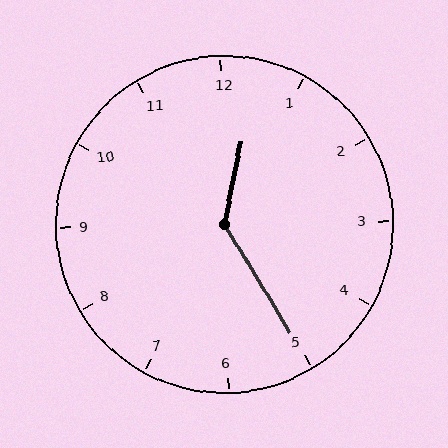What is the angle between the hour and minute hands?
Approximately 138 degrees.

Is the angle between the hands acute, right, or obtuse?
It is obtuse.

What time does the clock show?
12:25.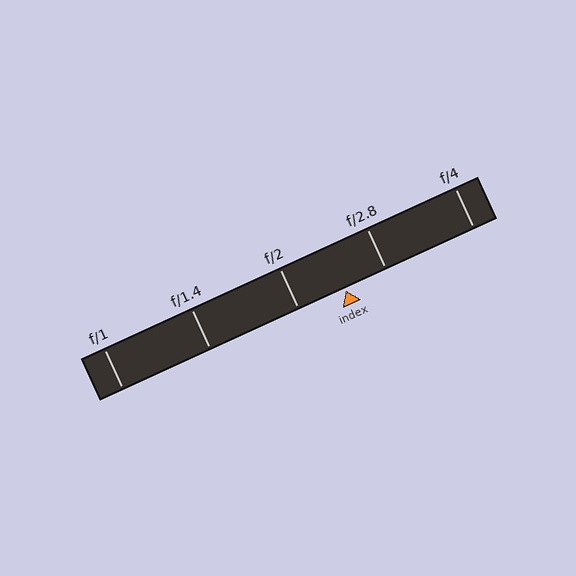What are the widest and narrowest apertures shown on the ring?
The widest aperture shown is f/1 and the narrowest is f/4.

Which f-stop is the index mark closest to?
The index mark is closest to f/2.8.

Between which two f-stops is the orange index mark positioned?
The index mark is between f/2 and f/2.8.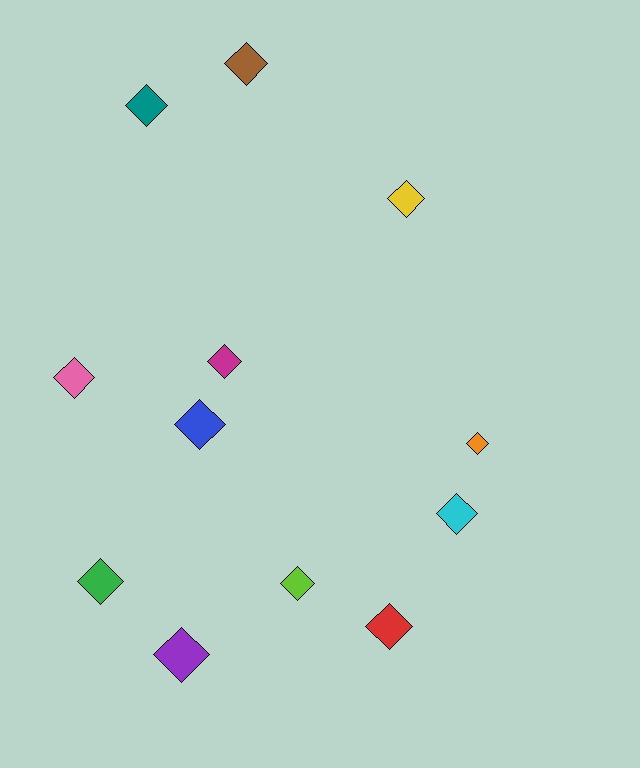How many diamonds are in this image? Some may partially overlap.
There are 12 diamonds.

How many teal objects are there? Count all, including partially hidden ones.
There is 1 teal object.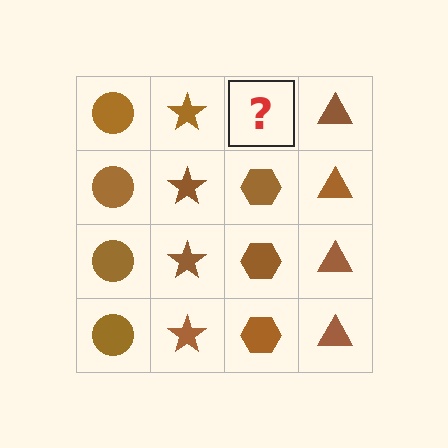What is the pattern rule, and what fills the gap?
The rule is that each column has a consistent shape. The gap should be filled with a brown hexagon.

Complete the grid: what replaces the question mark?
The question mark should be replaced with a brown hexagon.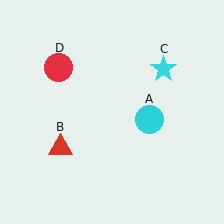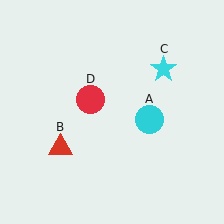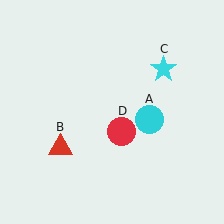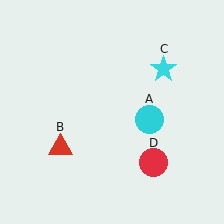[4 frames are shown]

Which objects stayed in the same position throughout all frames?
Cyan circle (object A) and red triangle (object B) and cyan star (object C) remained stationary.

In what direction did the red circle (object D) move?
The red circle (object D) moved down and to the right.